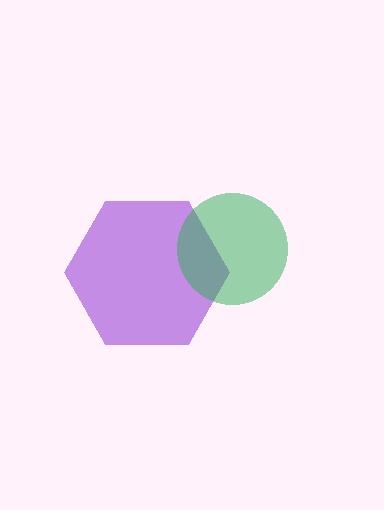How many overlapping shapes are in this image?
There are 2 overlapping shapes in the image.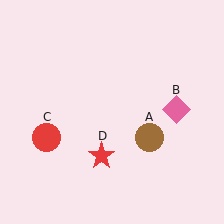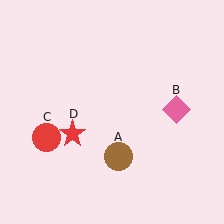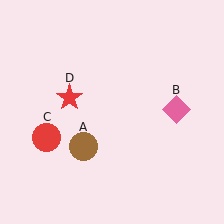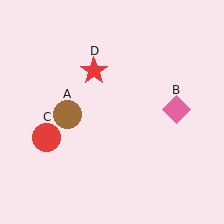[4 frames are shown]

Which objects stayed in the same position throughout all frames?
Pink diamond (object B) and red circle (object C) remained stationary.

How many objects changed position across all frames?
2 objects changed position: brown circle (object A), red star (object D).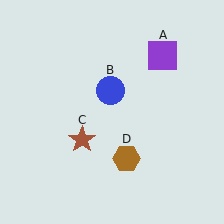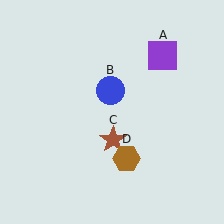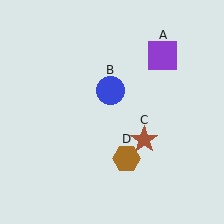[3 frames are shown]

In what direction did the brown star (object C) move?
The brown star (object C) moved right.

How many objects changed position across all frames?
1 object changed position: brown star (object C).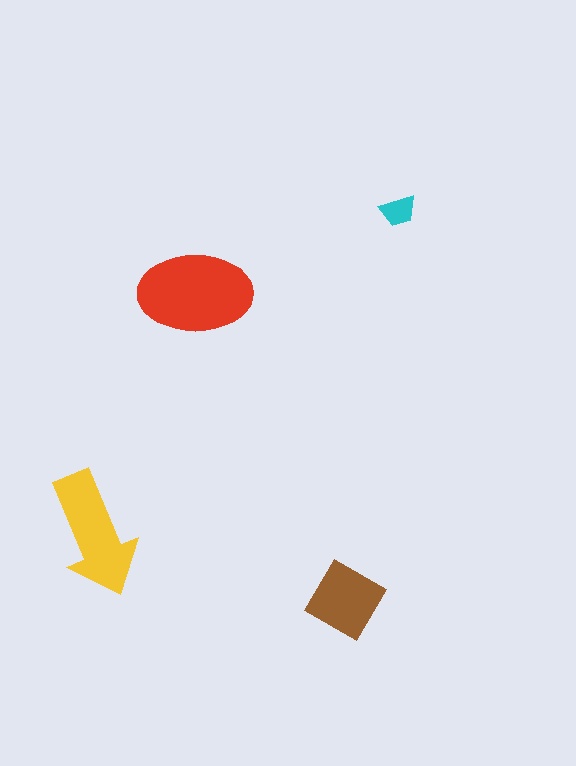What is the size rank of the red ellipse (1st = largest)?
1st.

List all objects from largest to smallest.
The red ellipse, the yellow arrow, the brown diamond, the cyan trapezoid.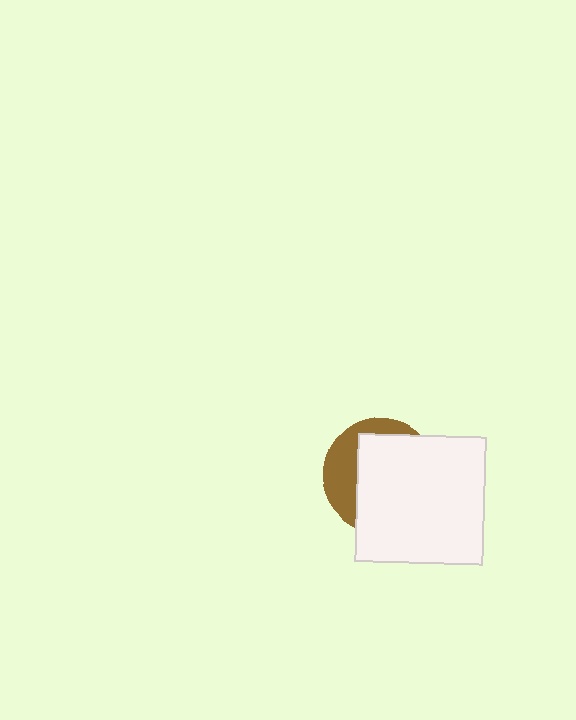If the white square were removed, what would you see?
You would see the complete brown circle.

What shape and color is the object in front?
The object in front is a white square.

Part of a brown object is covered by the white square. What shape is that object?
It is a circle.